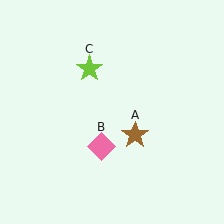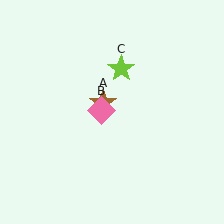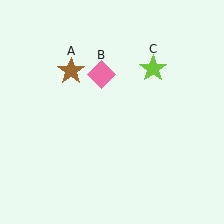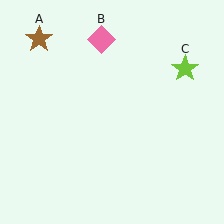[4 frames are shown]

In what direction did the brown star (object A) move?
The brown star (object A) moved up and to the left.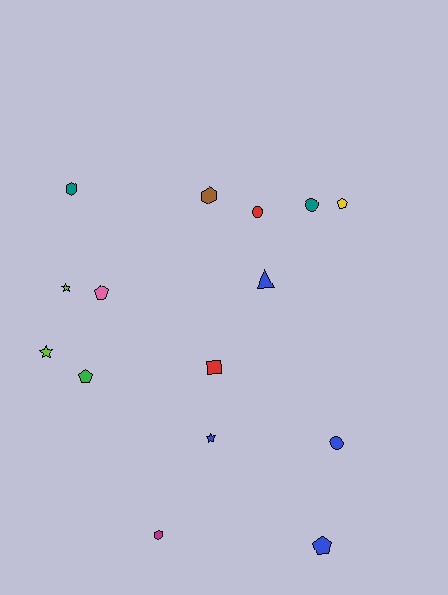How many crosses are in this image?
There are no crosses.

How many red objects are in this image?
There are 2 red objects.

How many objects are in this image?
There are 15 objects.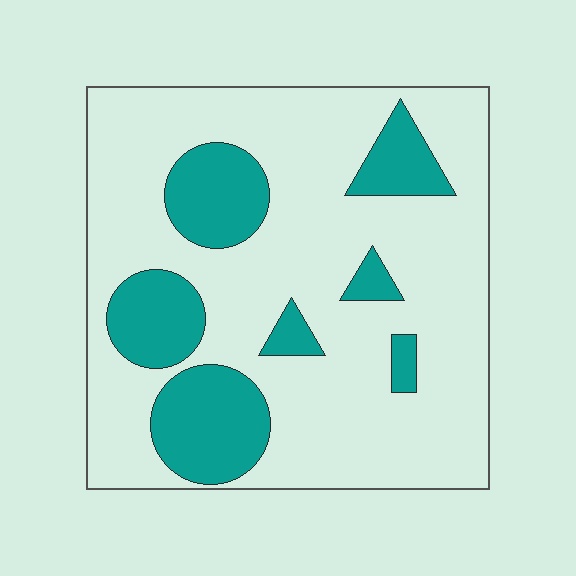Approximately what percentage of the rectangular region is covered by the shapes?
Approximately 25%.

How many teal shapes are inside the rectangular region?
7.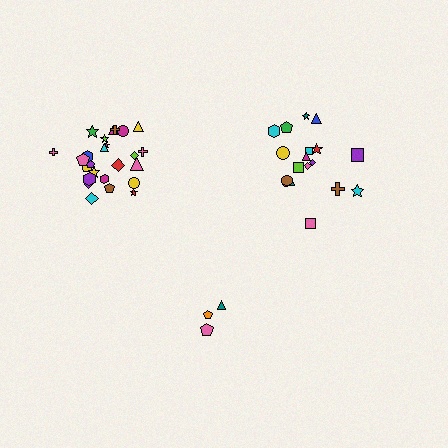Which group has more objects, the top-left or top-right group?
The top-left group.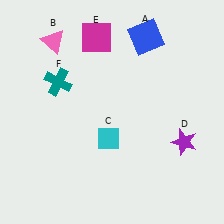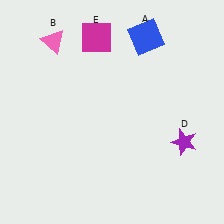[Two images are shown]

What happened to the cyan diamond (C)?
The cyan diamond (C) was removed in Image 2. It was in the bottom-left area of Image 1.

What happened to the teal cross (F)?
The teal cross (F) was removed in Image 2. It was in the top-left area of Image 1.